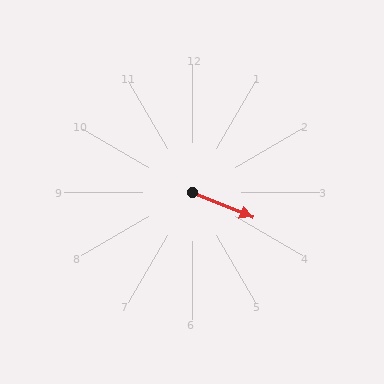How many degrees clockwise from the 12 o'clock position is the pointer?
Approximately 112 degrees.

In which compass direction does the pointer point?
East.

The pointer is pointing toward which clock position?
Roughly 4 o'clock.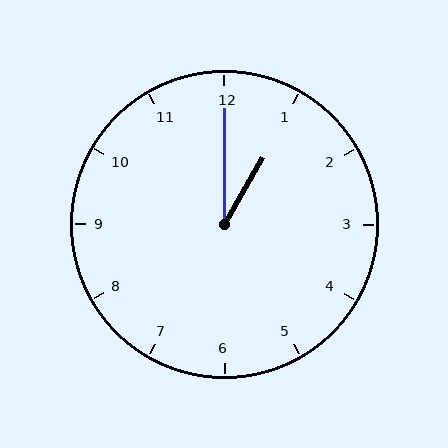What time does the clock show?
1:00.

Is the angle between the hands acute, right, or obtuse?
It is acute.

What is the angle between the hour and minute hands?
Approximately 30 degrees.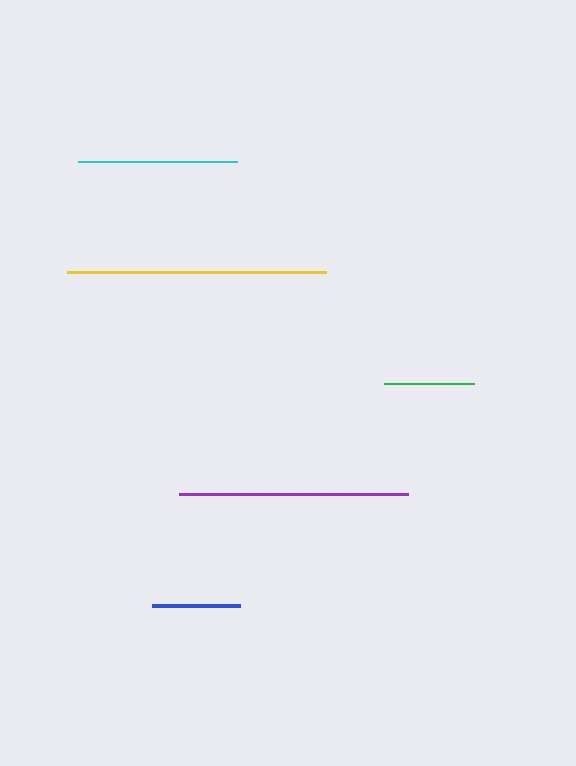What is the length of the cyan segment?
The cyan segment is approximately 159 pixels long.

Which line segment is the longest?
The yellow line is the longest at approximately 258 pixels.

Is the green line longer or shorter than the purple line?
The purple line is longer than the green line.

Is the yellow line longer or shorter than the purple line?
The yellow line is longer than the purple line.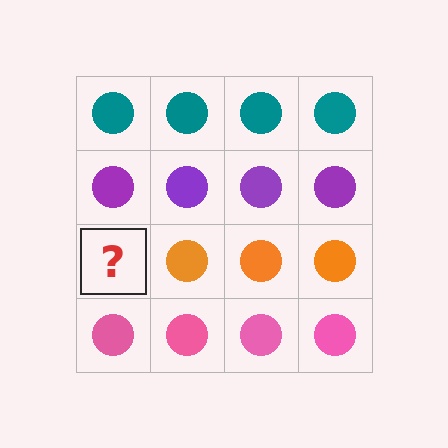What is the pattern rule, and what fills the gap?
The rule is that each row has a consistent color. The gap should be filled with an orange circle.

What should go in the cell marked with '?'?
The missing cell should contain an orange circle.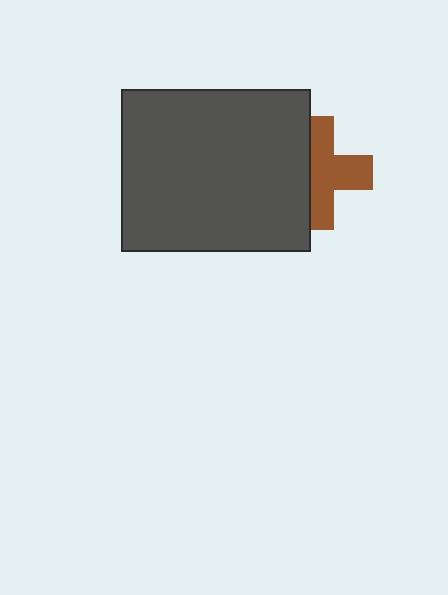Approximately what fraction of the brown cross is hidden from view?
Roughly 41% of the brown cross is hidden behind the dark gray rectangle.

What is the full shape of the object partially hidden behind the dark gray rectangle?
The partially hidden object is a brown cross.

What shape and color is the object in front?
The object in front is a dark gray rectangle.